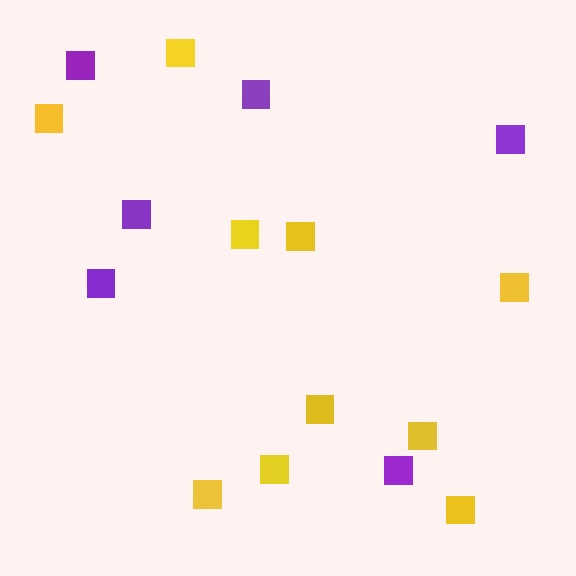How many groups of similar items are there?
There are 2 groups: one group of purple squares (6) and one group of yellow squares (10).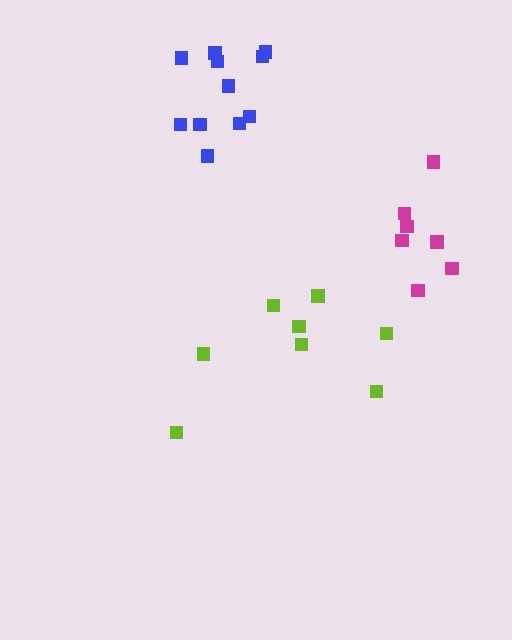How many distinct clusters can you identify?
There are 3 distinct clusters.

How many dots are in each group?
Group 1: 7 dots, Group 2: 8 dots, Group 3: 11 dots (26 total).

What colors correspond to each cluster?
The clusters are colored: magenta, lime, blue.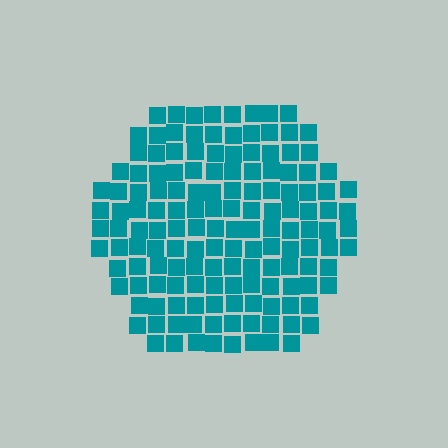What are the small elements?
The small elements are squares.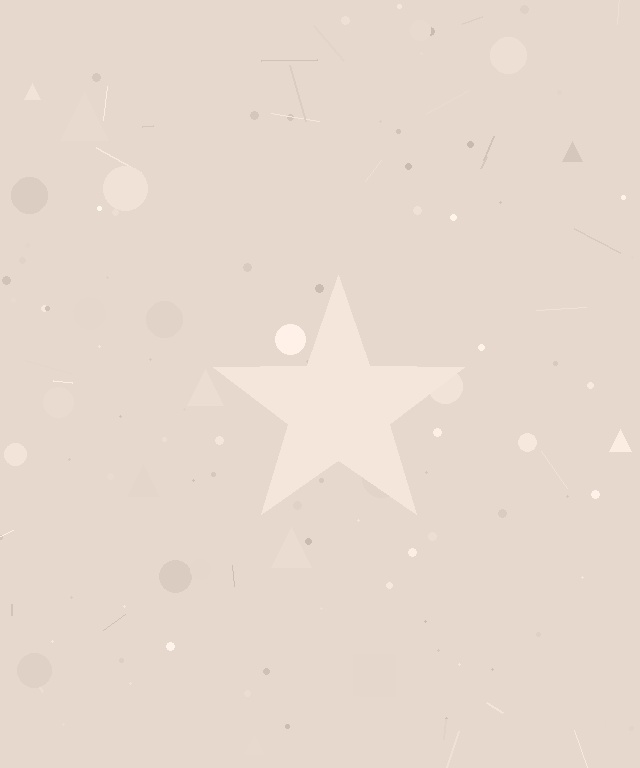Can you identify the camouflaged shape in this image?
The camouflaged shape is a star.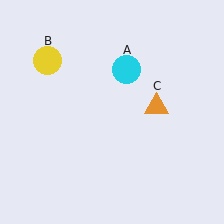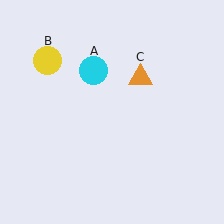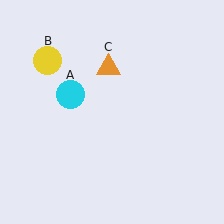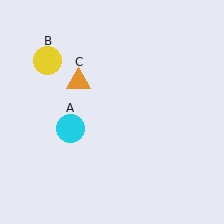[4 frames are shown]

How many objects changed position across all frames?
2 objects changed position: cyan circle (object A), orange triangle (object C).